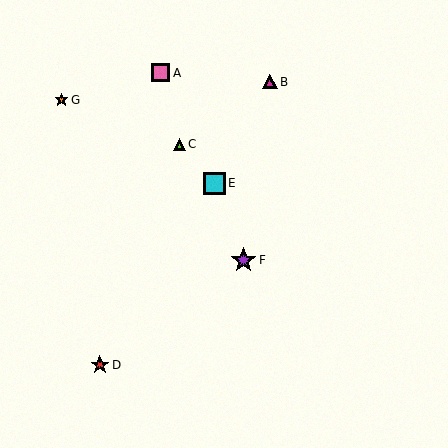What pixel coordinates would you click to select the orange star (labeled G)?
Click at (62, 100) to select the orange star G.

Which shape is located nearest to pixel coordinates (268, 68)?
The magenta triangle (labeled B) at (270, 82) is nearest to that location.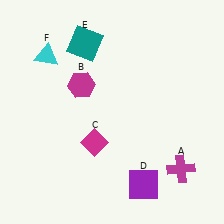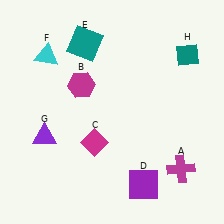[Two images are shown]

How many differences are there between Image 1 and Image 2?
There are 2 differences between the two images.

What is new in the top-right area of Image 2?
A teal diamond (H) was added in the top-right area of Image 2.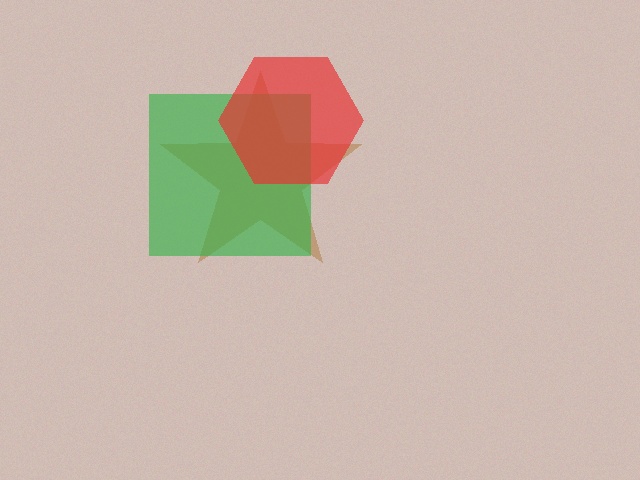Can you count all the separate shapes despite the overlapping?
Yes, there are 3 separate shapes.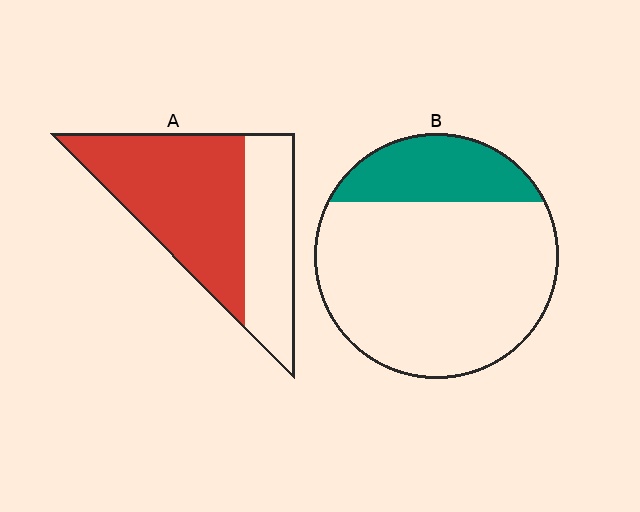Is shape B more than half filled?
No.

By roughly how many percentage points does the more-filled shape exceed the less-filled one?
By roughly 40 percentage points (A over B).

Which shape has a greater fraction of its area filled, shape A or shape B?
Shape A.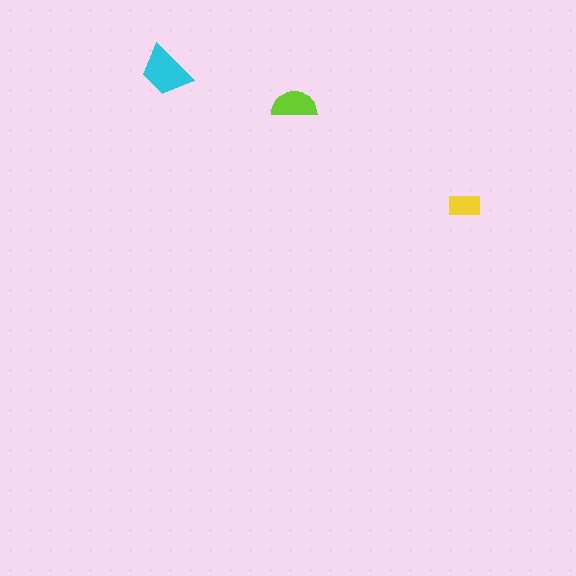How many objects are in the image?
There are 3 objects in the image.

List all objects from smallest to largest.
The yellow rectangle, the lime semicircle, the cyan trapezoid.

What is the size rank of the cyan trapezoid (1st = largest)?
1st.